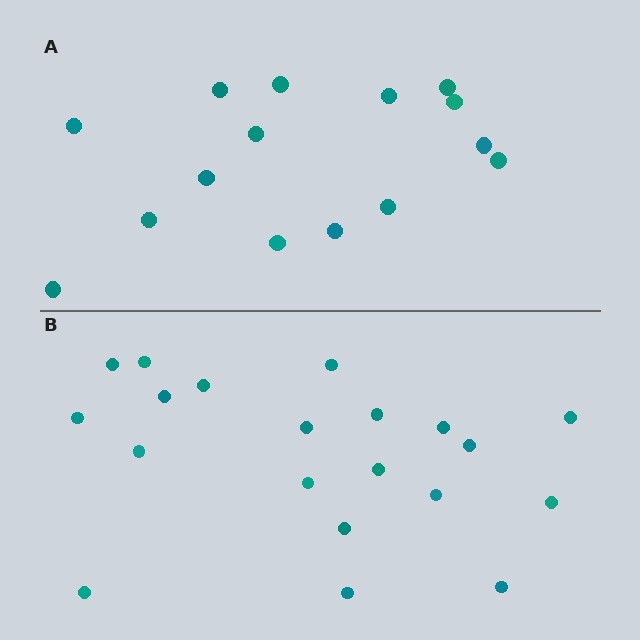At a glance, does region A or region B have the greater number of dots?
Region B (the bottom region) has more dots.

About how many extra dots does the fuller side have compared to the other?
Region B has about 5 more dots than region A.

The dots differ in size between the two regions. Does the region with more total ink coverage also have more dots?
No. Region A has more total ink coverage because its dots are larger, but region B actually contains more individual dots. Total area can be misleading — the number of items is what matters here.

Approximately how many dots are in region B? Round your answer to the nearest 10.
About 20 dots.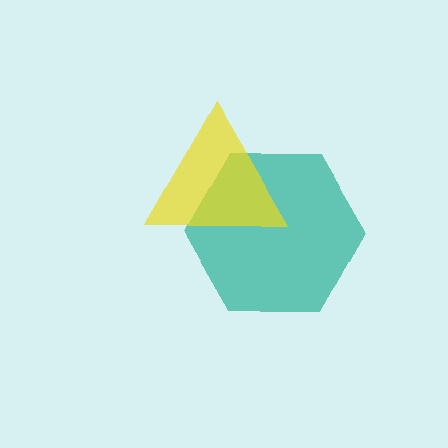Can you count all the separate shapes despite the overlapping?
Yes, there are 2 separate shapes.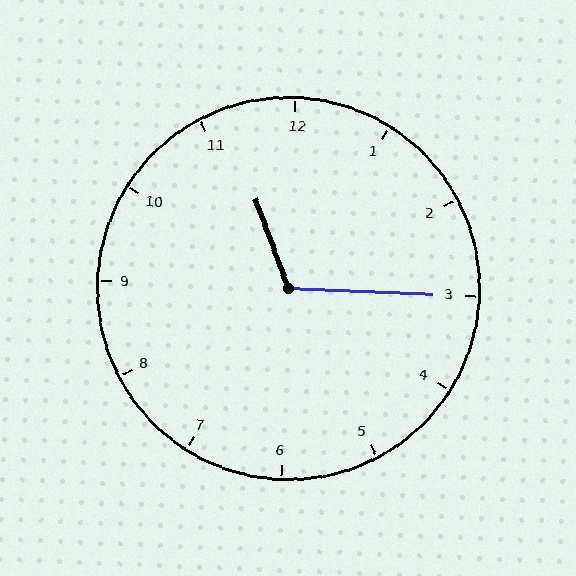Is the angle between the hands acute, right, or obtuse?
It is obtuse.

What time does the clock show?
11:15.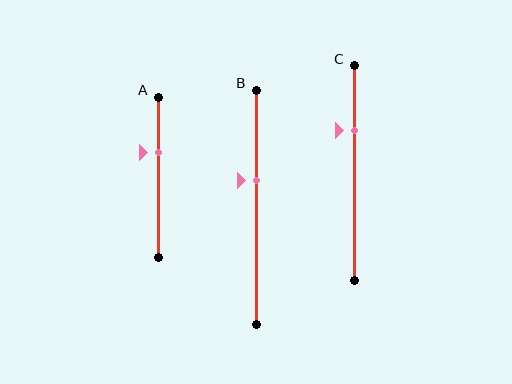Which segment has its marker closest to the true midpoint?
Segment B has its marker closest to the true midpoint.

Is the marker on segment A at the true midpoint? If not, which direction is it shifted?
No, the marker on segment A is shifted upward by about 16% of the segment length.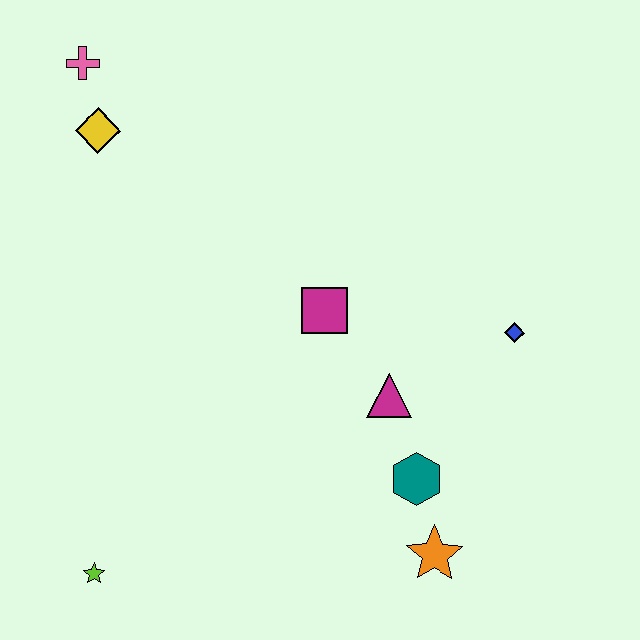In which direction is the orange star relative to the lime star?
The orange star is to the right of the lime star.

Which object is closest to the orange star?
The teal hexagon is closest to the orange star.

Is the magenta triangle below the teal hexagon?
No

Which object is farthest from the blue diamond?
The pink cross is farthest from the blue diamond.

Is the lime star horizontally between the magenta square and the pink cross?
Yes